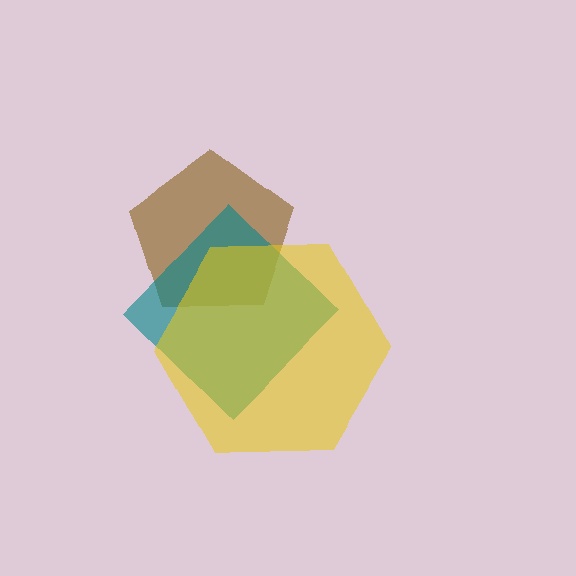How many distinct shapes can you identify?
There are 3 distinct shapes: a brown pentagon, a teal diamond, a yellow hexagon.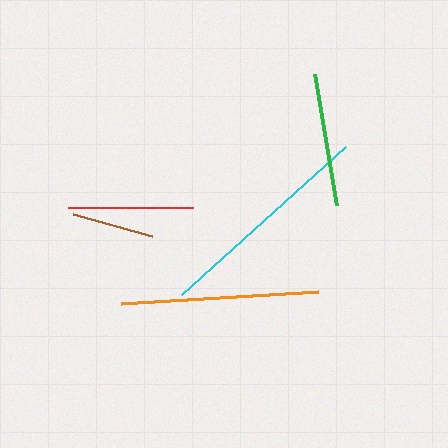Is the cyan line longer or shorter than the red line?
The cyan line is longer than the red line.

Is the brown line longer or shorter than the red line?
The red line is longer than the brown line.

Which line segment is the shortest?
The brown line is the shortest at approximately 82 pixels.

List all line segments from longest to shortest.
From longest to shortest: cyan, orange, green, red, brown.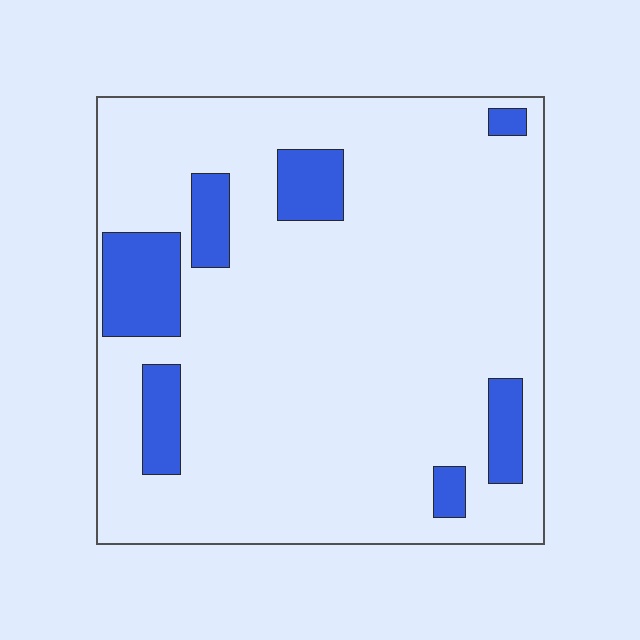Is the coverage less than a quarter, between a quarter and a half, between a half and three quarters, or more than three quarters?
Less than a quarter.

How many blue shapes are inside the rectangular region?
7.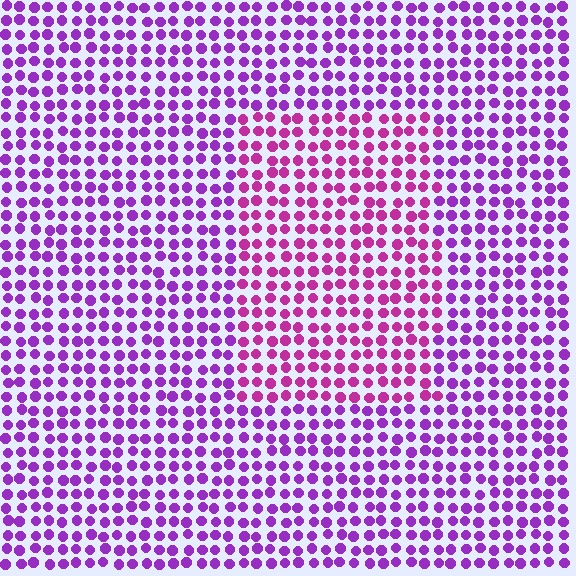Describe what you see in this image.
The image is filled with small purple elements in a uniform arrangement. A rectangle-shaped region is visible where the elements are tinted to a slightly different hue, forming a subtle color boundary.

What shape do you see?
I see a rectangle.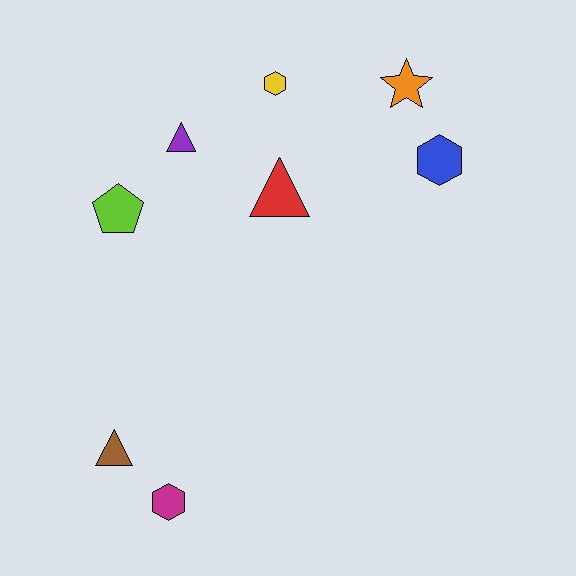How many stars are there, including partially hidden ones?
There is 1 star.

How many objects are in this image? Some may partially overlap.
There are 8 objects.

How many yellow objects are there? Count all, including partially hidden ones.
There is 1 yellow object.